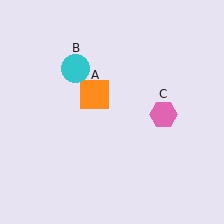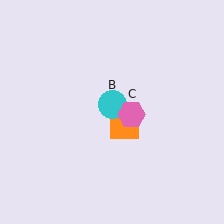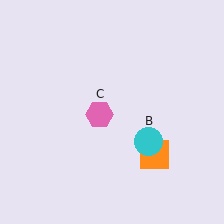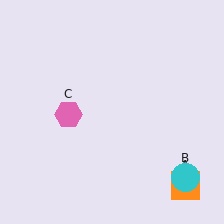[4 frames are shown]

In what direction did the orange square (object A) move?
The orange square (object A) moved down and to the right.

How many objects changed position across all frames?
3 objects changed position: orange square (object A), cyan circle (object B), pink hexagon (object C).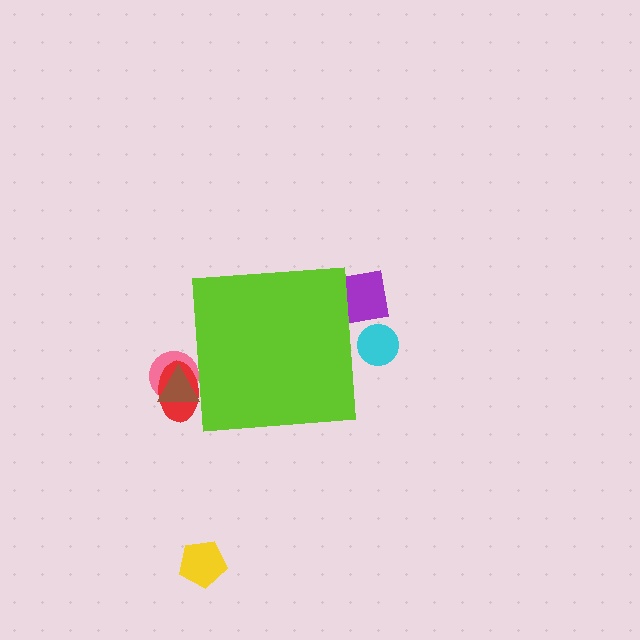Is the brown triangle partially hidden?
Yes, the brown triangle is partially hidden behind the lime square.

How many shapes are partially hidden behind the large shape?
5 shapes are partially hidden.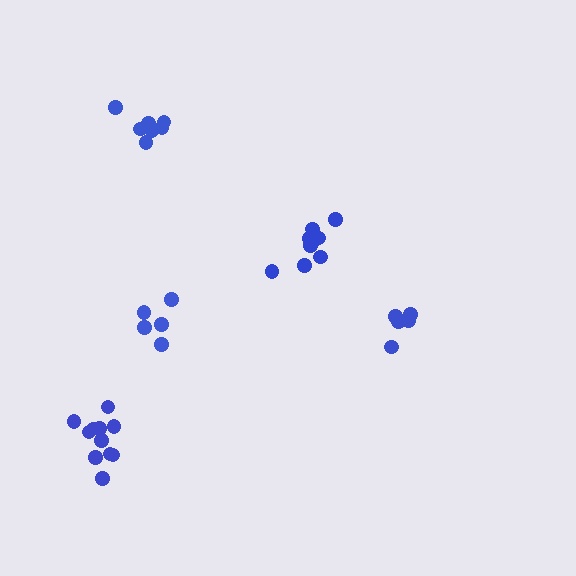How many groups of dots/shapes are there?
There are 5 groups.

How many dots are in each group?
Group 1: 5 dots, Group 2: 9 dots, Group 3: 5 dots, Group 4: 7 dots, Group 5: 11 dots (37 total).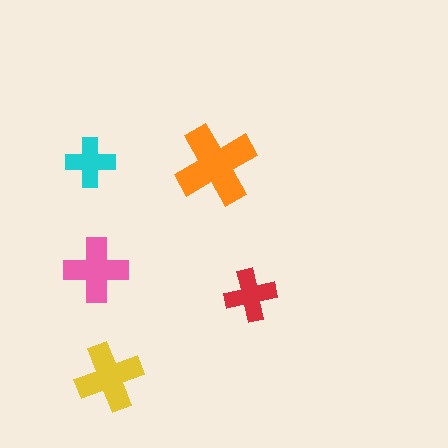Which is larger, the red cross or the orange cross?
The orange one.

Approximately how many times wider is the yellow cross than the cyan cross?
About 1.5 times wider.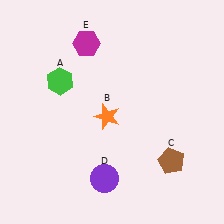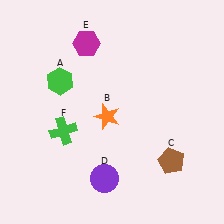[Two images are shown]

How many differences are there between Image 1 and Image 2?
There is 1 difference between the two images.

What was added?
A green cross (F) was added in Image 2.